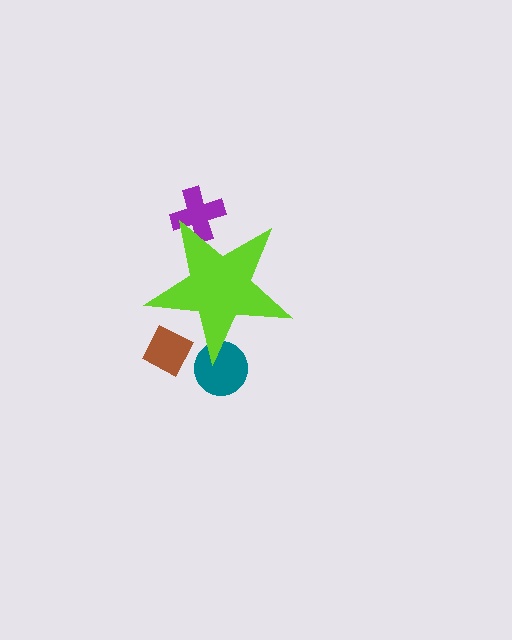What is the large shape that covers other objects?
A lime star.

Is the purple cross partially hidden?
Yes, the purple cross is partially hidden behind the lime star.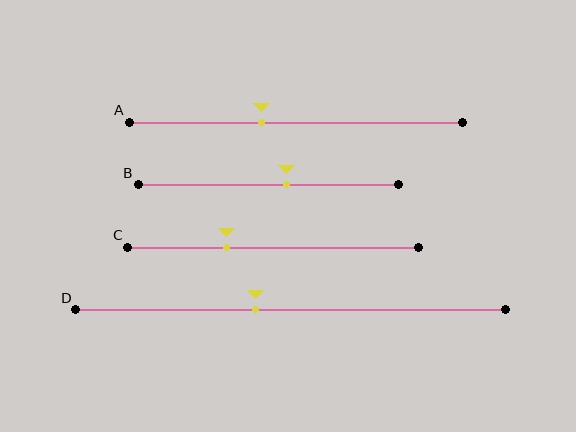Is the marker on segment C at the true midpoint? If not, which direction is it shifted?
No, the marker on segment C is shifted to the left by about 16% of the segment length.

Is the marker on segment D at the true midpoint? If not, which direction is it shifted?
No, the marker on segment D is shifted to the left by about 8% of the segment length.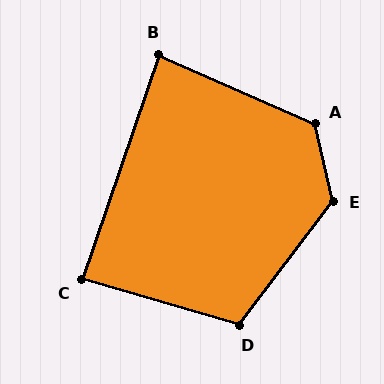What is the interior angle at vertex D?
Approximately 111 degrees (obtuse).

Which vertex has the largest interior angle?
E, at approximately 130 degrees.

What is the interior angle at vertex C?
Approximately 87 degrees (approximately right).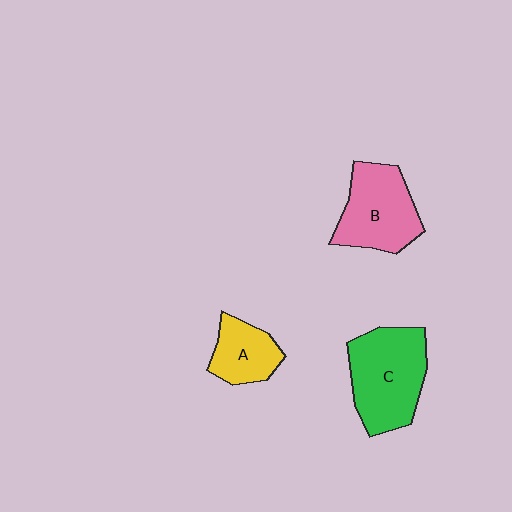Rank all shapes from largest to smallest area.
From largest to smallest: C (green), B (pink), A (yellow).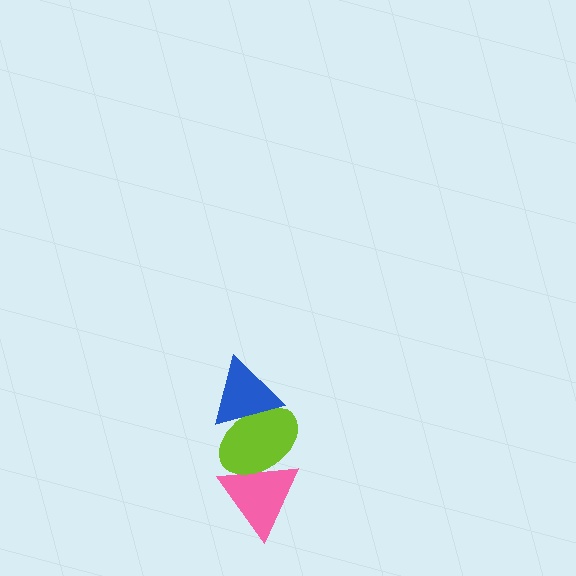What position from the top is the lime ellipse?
The lime ellipse is 2nd from the top.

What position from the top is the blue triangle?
The blue triangle is 1st from the top.